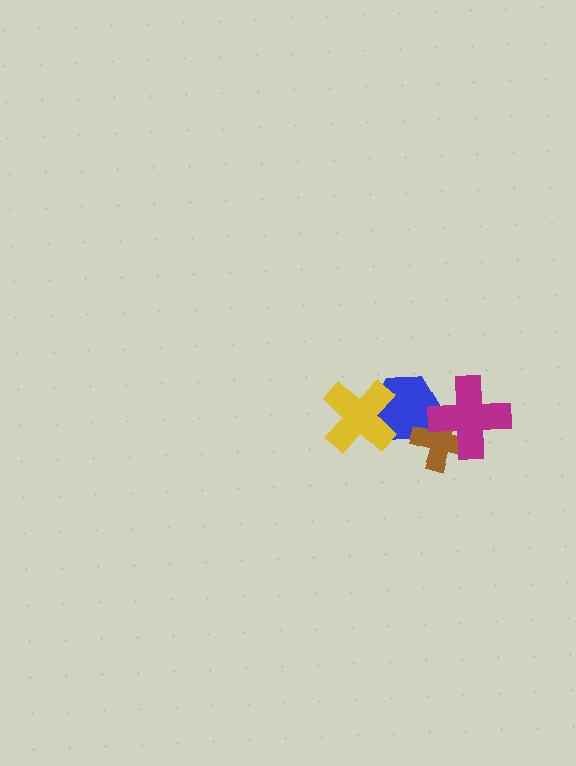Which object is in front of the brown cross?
The magenta cross is in front of the brown cross.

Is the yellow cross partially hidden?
No, no other shape covers it.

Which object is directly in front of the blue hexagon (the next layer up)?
The yellow cross is directly in front of the blue hexagon.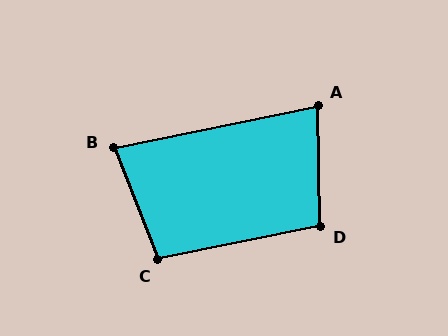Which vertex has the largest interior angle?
C, at approximately 100 degrees.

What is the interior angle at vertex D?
Approximately 100 degrees (obtuse).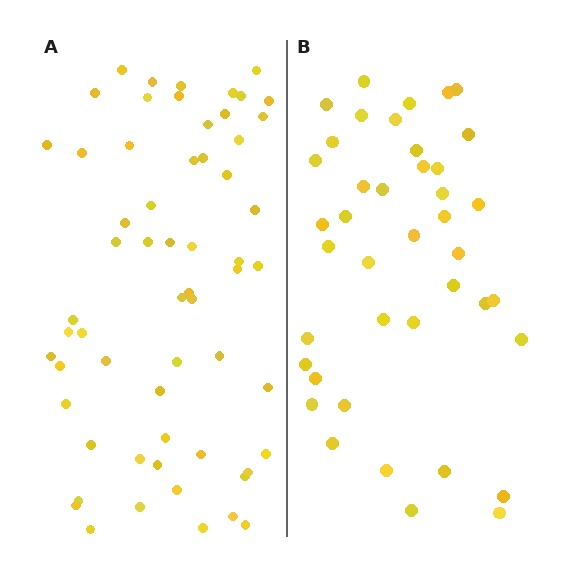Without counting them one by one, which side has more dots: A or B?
Region A (the left region) has more dots.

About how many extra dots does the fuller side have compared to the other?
Region A has approximately 20 more dots than region B.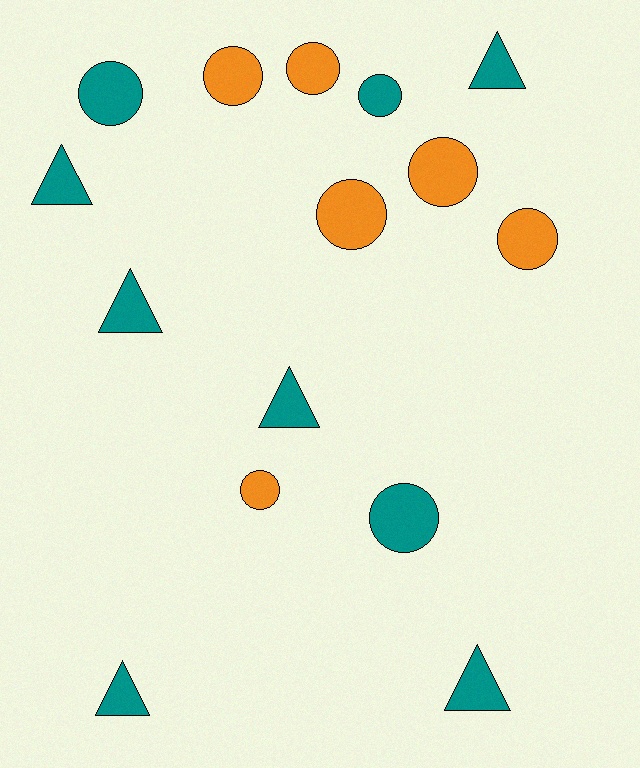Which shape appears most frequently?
Circle, with 9 objects.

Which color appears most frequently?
Teal, with 9 objects.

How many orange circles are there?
There are 6 orange circles.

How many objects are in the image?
There are 15 objects.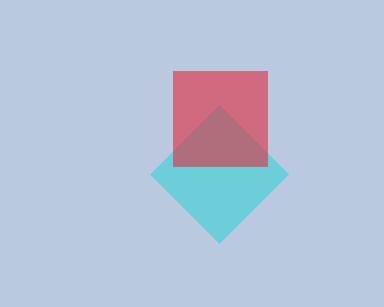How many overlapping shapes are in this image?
There are 2 overlapping shapes in the image.